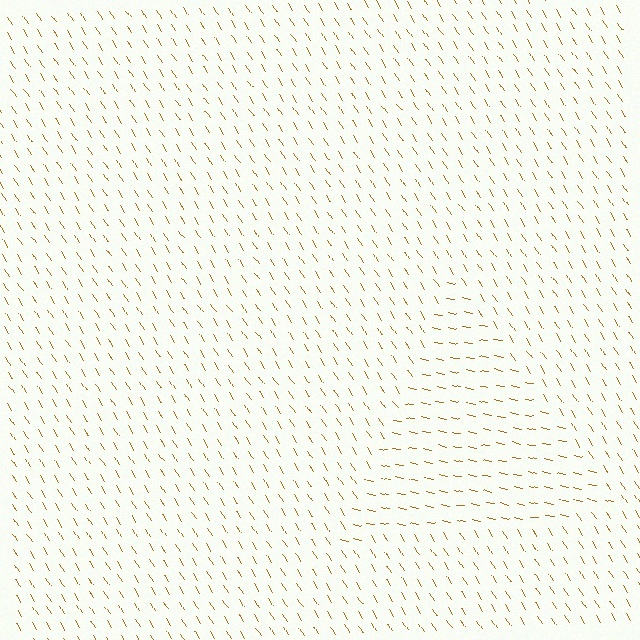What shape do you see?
I see a triangle.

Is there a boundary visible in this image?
Yes, there is a texture boundary formed by a change in line orientation.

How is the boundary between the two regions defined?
The boundary is defined purely by a change in line orientation (approximately 45 degrees difference). All lines are the same color and thickness.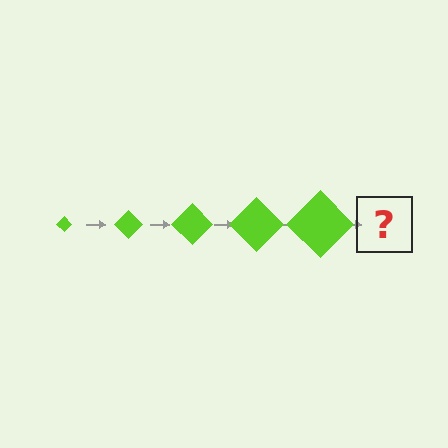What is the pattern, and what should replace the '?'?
The pattern is that the diamond gets progressively larger each step. The '?' should be a lime diamond, larger than the previous one.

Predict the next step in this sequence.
The next step is a lime diamond, larger than the previous one.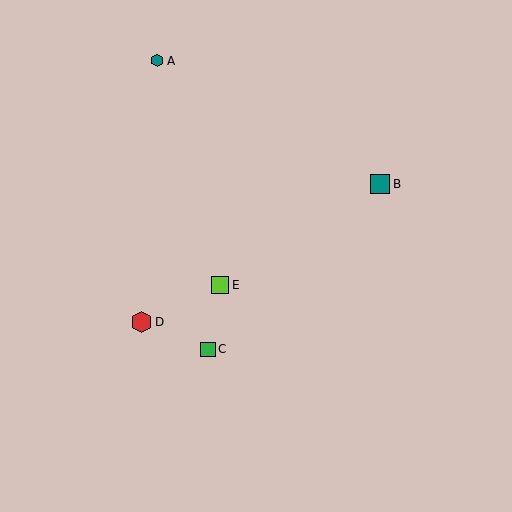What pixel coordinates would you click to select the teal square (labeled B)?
Click at (380, 184) to select the teal square B.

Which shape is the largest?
The red hexagon (labeled D) is the largest.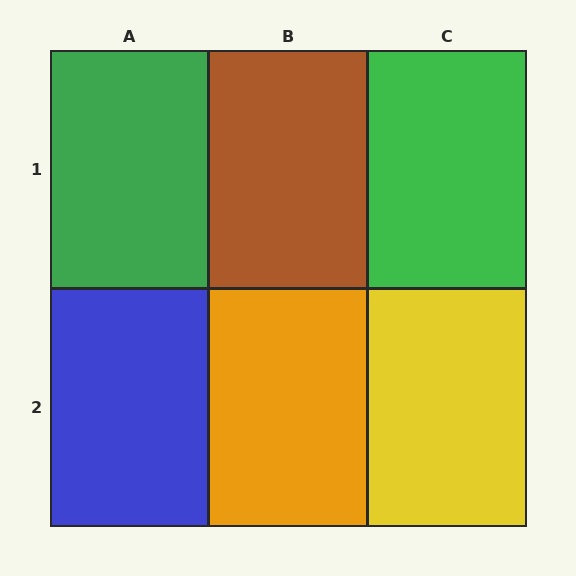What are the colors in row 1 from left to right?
Green, brown, green.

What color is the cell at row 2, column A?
Blue.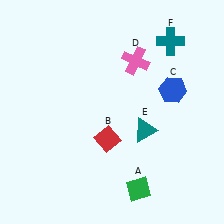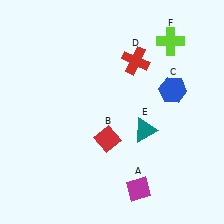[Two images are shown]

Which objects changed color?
A changed from green to magenta. D changed from pink to red. F changed from teal to lime.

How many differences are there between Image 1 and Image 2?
There are 3 differences between the two images.